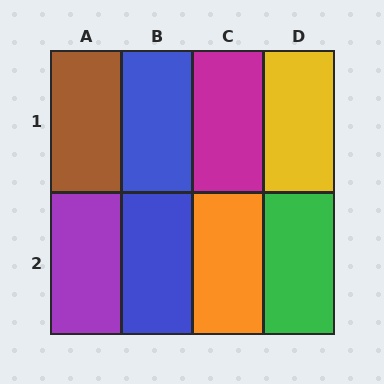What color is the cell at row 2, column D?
Green.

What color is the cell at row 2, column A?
Purple.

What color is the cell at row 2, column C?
Orange.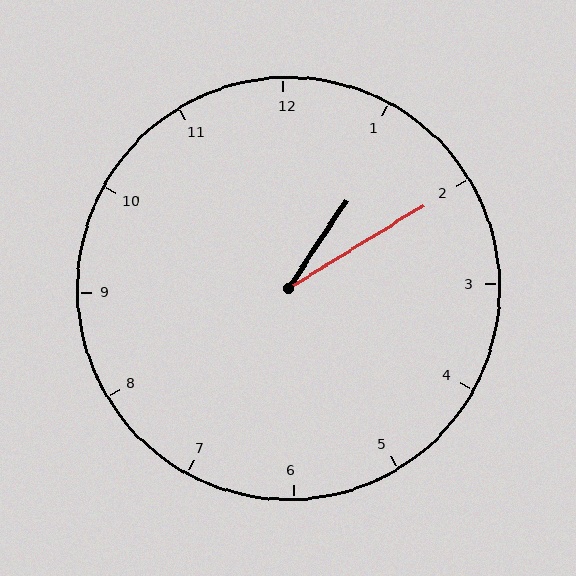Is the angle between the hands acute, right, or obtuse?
It is acute.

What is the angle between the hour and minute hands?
Approximately 25 degrees.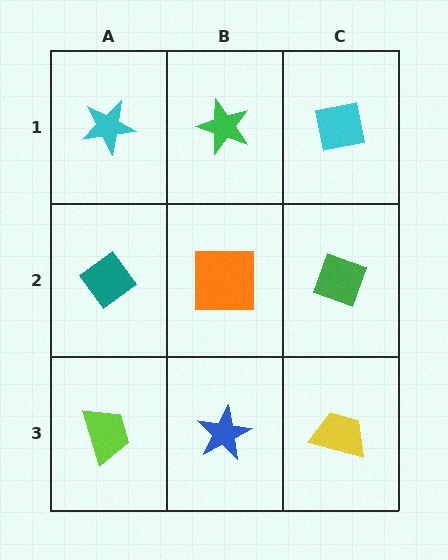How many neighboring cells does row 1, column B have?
3.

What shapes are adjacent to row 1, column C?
A green diamond (row 2, column C), a green star (row 1, column B).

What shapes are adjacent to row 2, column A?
A cyan star (row 1, column A), a lime trapezoid (row 3, column A), an orange square (row 2, column B).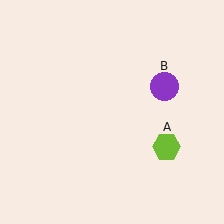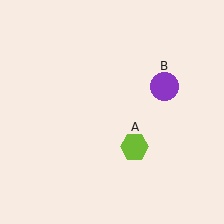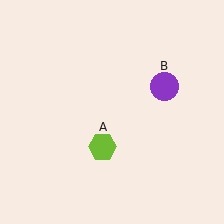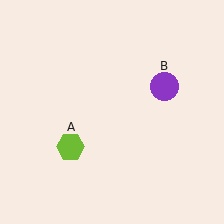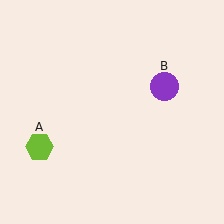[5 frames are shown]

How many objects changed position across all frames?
1 object changed position: lime hexagon (object A).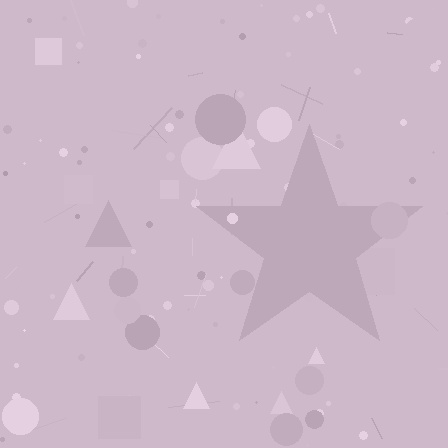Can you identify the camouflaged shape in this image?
The camouflaged shape is a star.